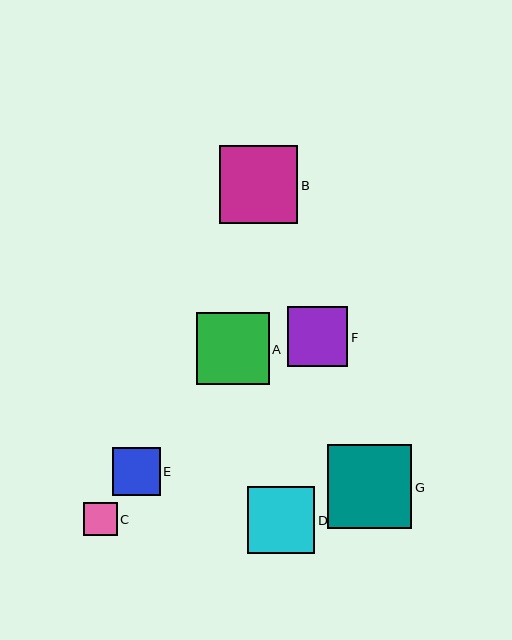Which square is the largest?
Square G is the largest with a size of approximately 84 pixels.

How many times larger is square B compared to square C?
Square B is approximately 2.3 times the size of square C.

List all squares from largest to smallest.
From largest to smallest: G, B, A, D, F, E, C.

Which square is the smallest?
Square C is the smallest with a size of approximately 34 pixels.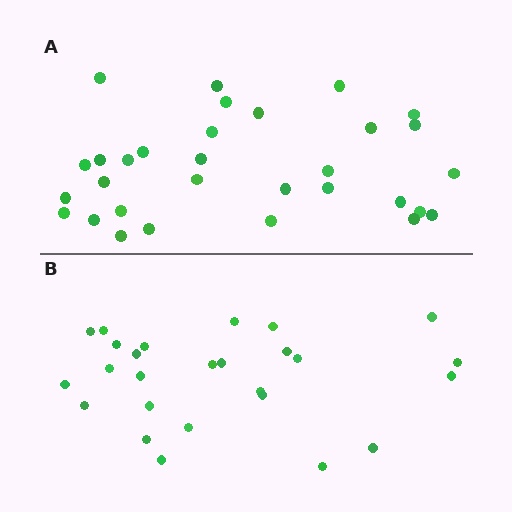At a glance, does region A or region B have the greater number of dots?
Region A (the top region) has more dots.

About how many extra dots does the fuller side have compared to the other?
Region A has about 5 more dots than region B.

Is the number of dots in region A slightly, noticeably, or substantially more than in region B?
Region A has only slightly more — the two regions are fairly close. The ratio is roughly 1.2 to 1.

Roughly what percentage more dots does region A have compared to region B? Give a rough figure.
About 20% more.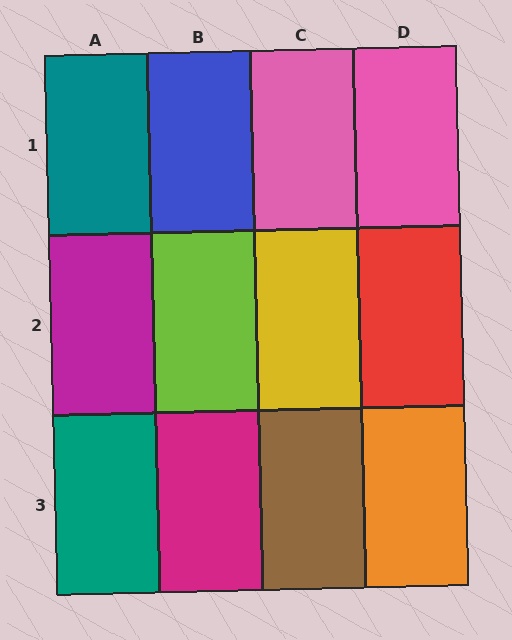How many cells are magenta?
2 cells are magenta.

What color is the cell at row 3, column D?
Orange.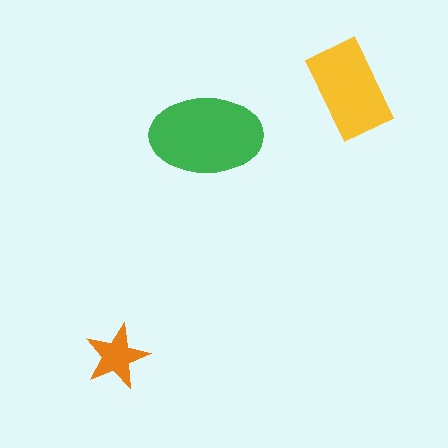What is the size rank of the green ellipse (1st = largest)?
1st.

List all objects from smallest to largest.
The orange star, the yellow rectangle, the green ellipse.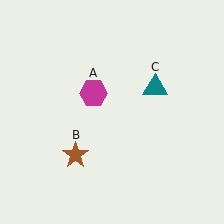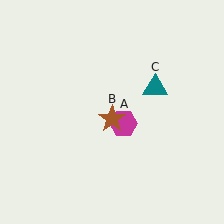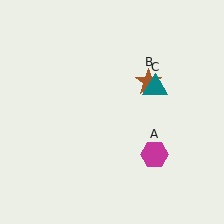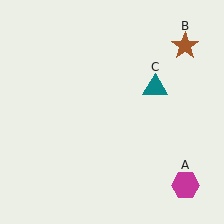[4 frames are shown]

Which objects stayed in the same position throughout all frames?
Teal triangle (object C) remained stationary.